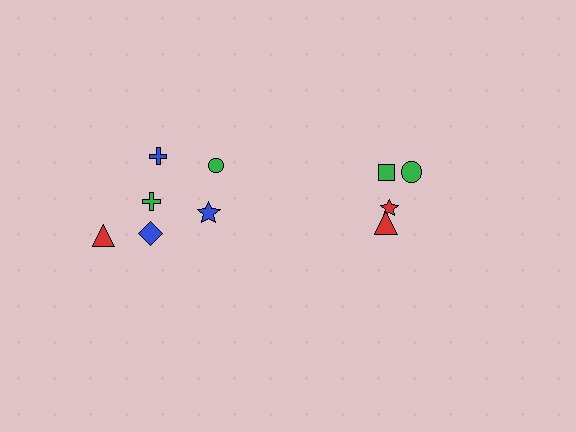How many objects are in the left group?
There are 6 objects.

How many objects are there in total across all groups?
There are 10 objects.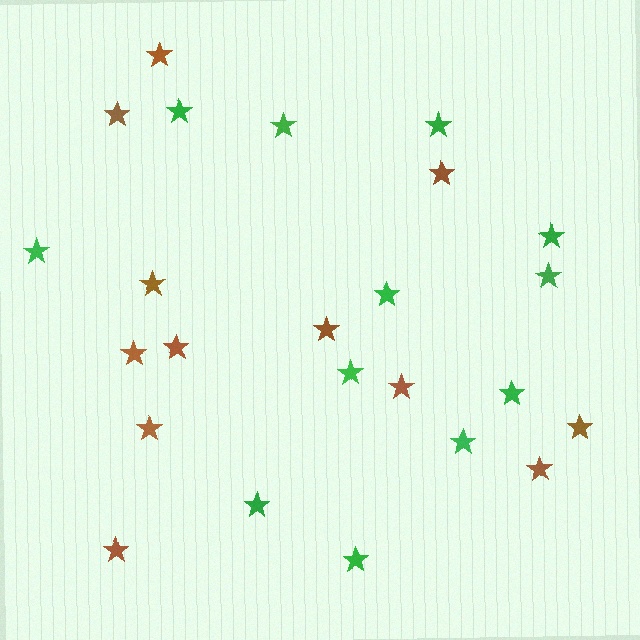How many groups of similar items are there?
There are 2 groups: one group of brown stars (12) and one group of green stars (12).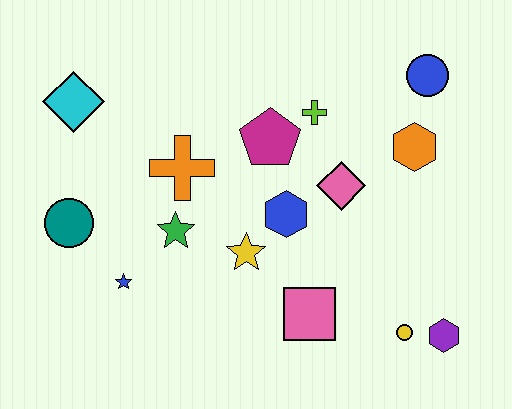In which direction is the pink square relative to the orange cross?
The pink square is below the orange cross.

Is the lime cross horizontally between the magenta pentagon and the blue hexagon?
No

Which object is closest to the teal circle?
The blue star is closest to the teal circle.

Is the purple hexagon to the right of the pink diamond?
Yes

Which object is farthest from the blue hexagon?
The cyan diamond is farthest from the blue hexagon.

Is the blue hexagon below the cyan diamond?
Yes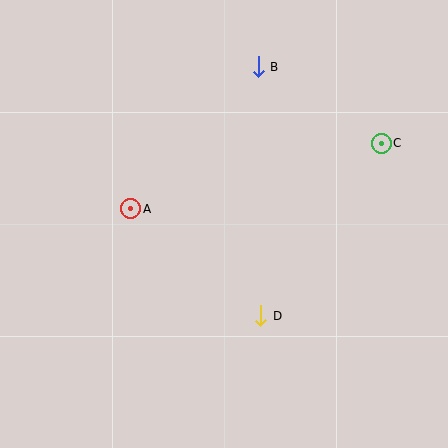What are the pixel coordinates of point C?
Point C is at (381, 143).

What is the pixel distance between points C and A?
The distance between C and A is 259 pixels.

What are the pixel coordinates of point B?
Point B is at (258, 67).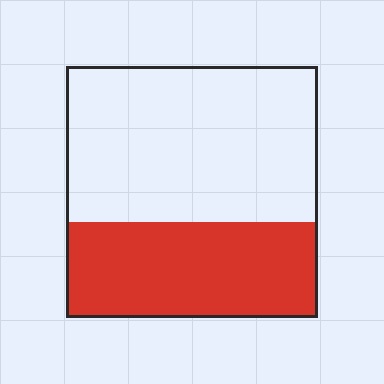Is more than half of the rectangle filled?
No.